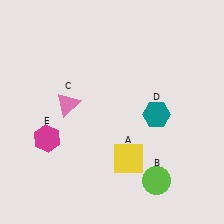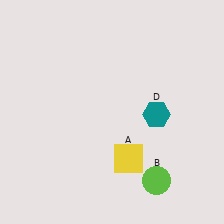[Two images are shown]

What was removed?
The pink triangle (C), the magenta hexagon (E) were removed in Image 2.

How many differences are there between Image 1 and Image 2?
There are 2 differences between the two images.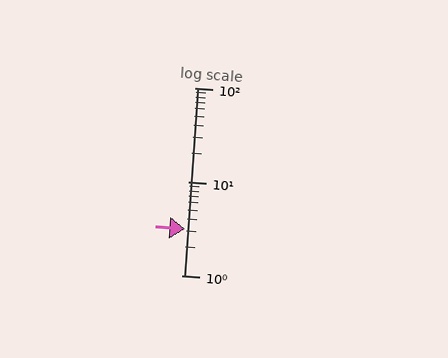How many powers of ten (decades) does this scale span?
The scale spans 2 decades, from 1 to 100.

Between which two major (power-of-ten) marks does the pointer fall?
The pointer is between 1 and 10.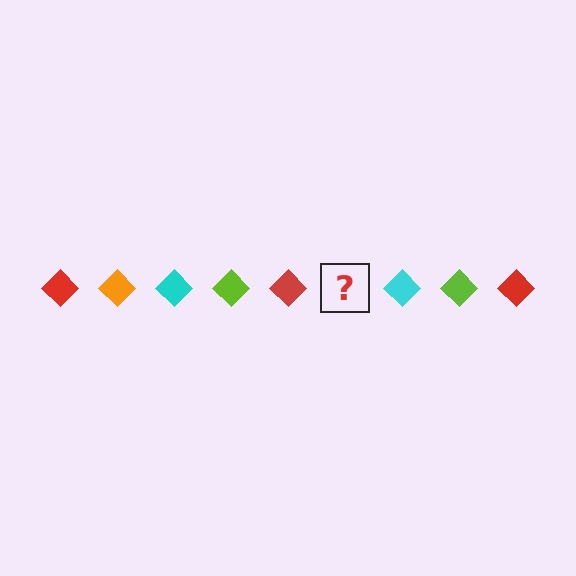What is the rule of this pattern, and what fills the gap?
The rule is that the pattern cycles through red, orange, cyan, lime diamonds. The gap should be filled with an orange diamond.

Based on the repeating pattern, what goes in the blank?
The blank should be an orange diamond.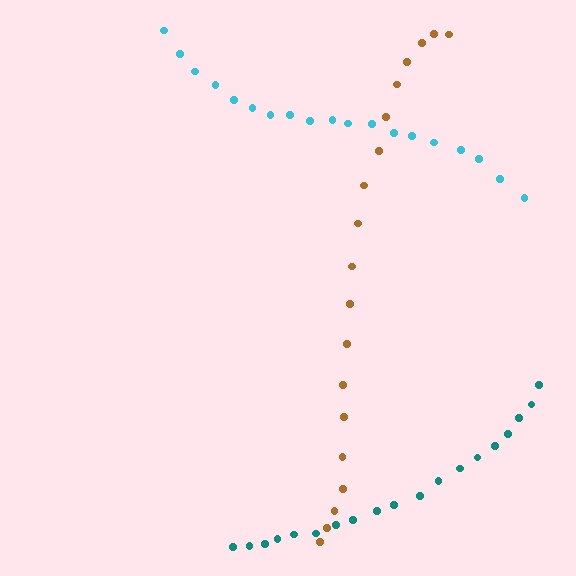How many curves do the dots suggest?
There are 3 distinct paths.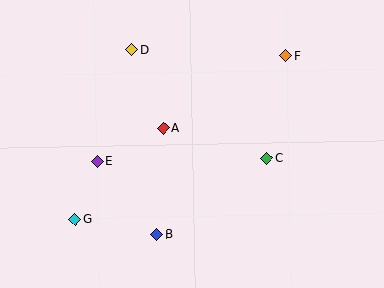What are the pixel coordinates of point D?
Point D is at (132, 50).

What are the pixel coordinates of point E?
Point E is at (97, 161).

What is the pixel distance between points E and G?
The distance between E and G is 62 pixels.